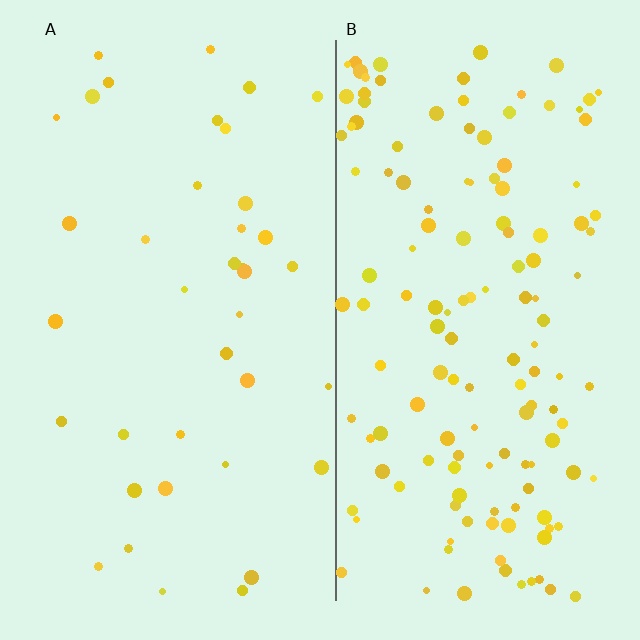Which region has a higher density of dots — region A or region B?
B (the right).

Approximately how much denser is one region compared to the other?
Approximately 3.7× — region B over region A.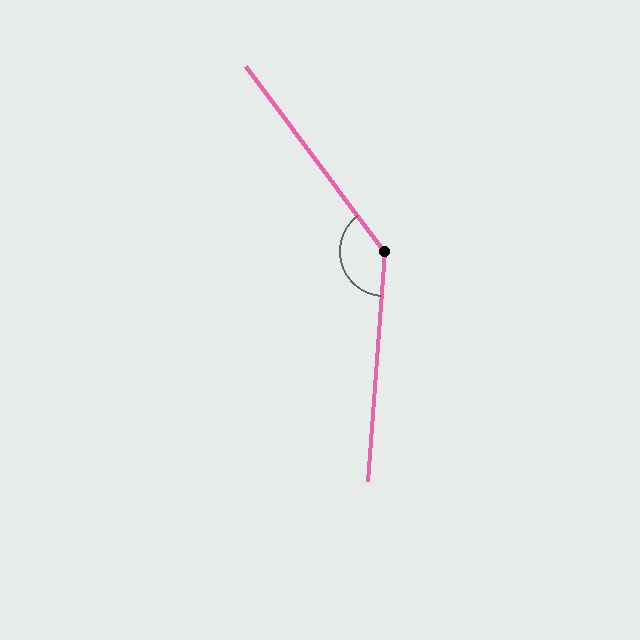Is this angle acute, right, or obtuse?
It is obtuse.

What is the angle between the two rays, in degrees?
Approximately 139 degrees.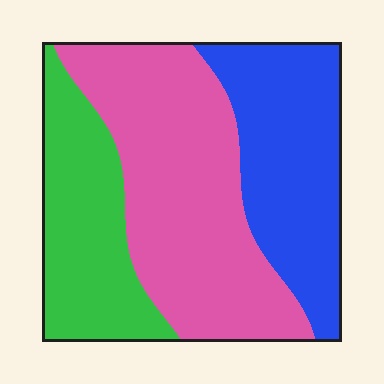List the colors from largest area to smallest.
From largest to smallest: pink, blue, green.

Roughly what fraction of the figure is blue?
Blue covers about 30% of the figure.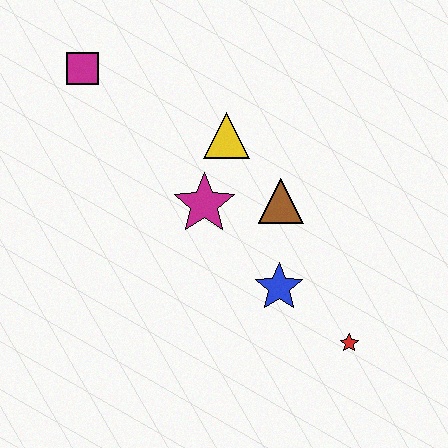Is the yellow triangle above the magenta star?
Yes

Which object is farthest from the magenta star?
The red star is farthest from the magenta star.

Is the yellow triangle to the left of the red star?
Yes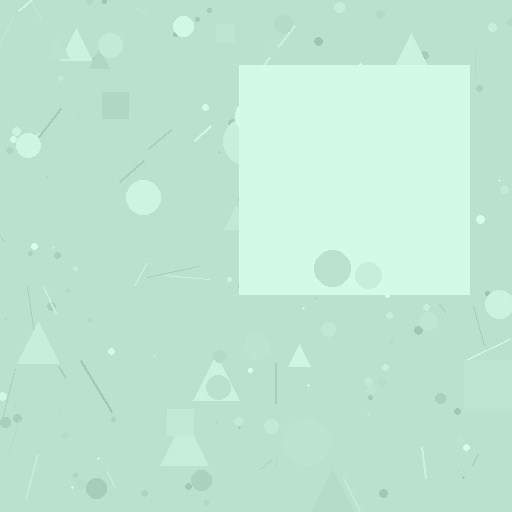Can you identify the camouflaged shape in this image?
The camouflaged shape is a square.